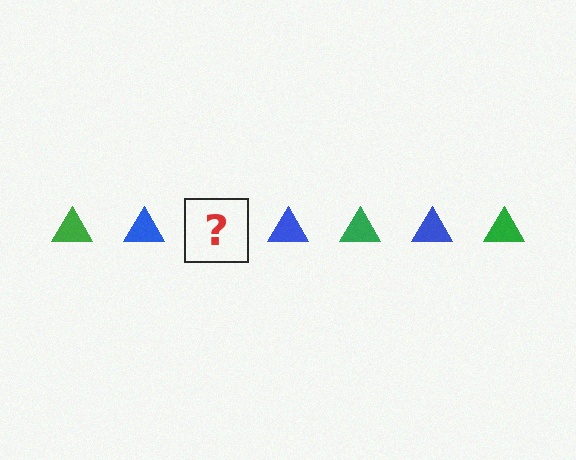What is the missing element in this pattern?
The missing element is a green triangle.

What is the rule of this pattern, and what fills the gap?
The rule is that the pattern cycles through green, blue triangles. The gap should be filled with a green triangle.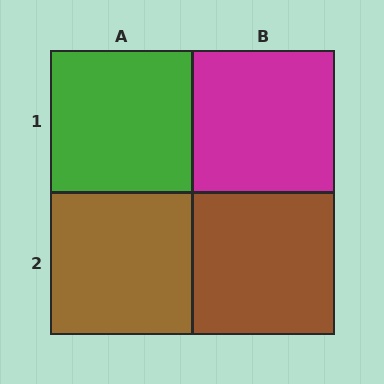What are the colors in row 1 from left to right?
Green, magenta.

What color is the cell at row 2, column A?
Brown.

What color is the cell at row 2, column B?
Brown.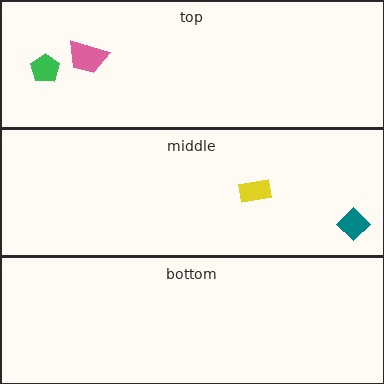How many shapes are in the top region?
2.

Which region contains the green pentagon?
The top region.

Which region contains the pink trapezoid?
The top region.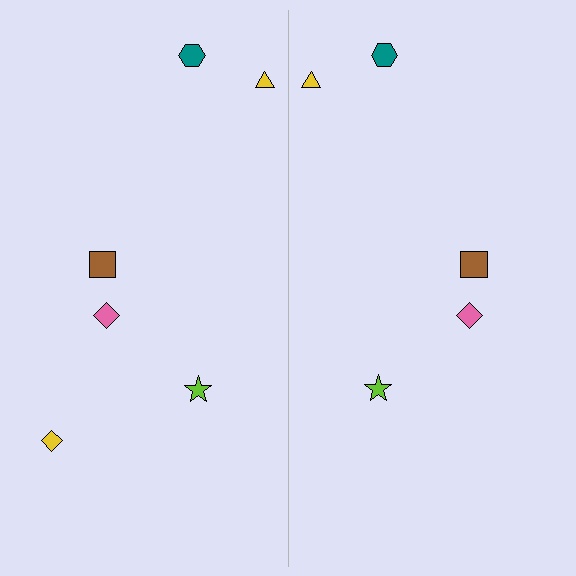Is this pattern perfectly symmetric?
No, the pattern is not perfectly symmetric. A yellow diamond is missing from the right side.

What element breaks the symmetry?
A yellow diamond is missing from the right side.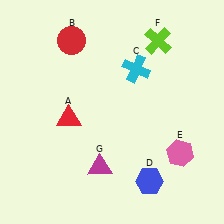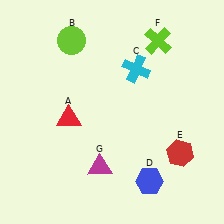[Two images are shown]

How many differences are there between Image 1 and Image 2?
There are 2 differences between the two images.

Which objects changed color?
B changed from red to lime. E changed from pink to red.